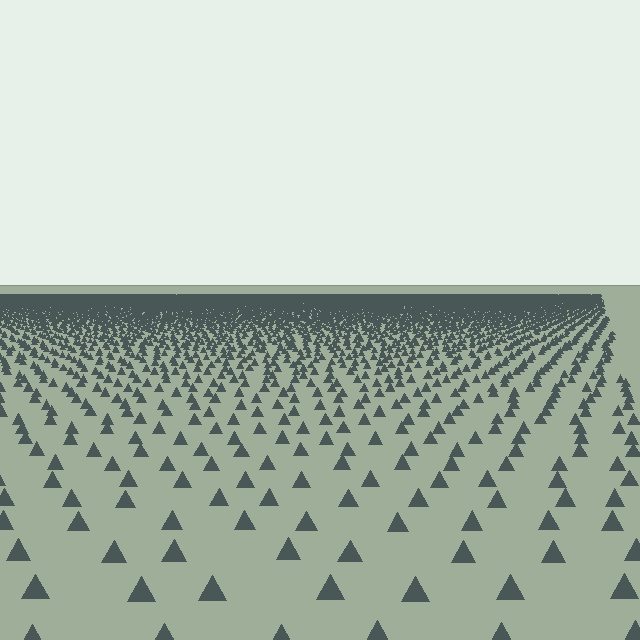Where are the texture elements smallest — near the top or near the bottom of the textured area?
Near the top.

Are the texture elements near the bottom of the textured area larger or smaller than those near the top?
Larger. Near the bottom, elements are closer to the viewer and appear at a bigger on-screen size.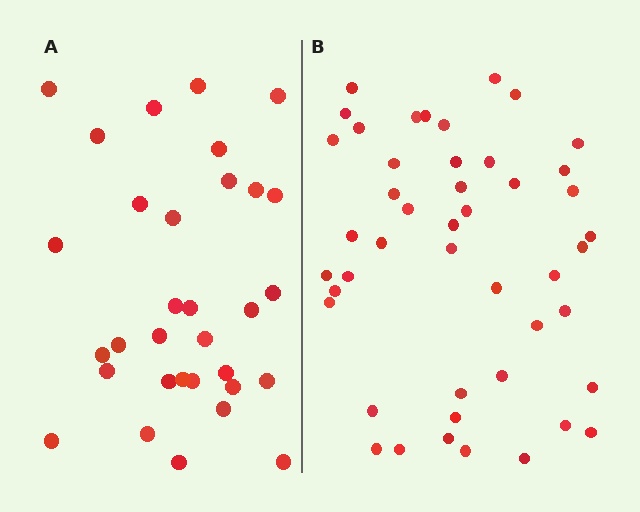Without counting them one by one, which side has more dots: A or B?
Region B (the right region) has more dots.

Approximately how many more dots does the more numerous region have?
Region B has approximately 15 more dots than region A.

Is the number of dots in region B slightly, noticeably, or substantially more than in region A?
Region B has noticeably more, but not dramatically so. The ratio is roughly 1.4 to 1.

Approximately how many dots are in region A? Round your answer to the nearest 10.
About 30 dots. (The exact count is 32, which rounds to 30.)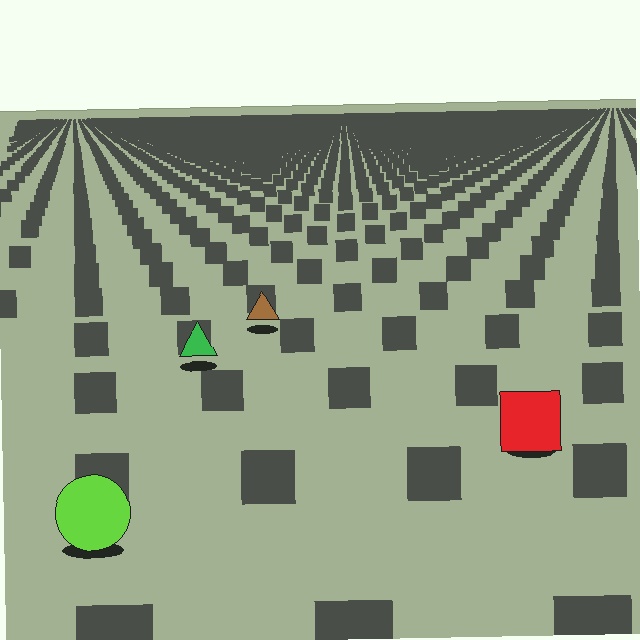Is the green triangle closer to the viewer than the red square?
No. The red square is closer — you can tell from the texture gradient: the ground texture is coarser near it.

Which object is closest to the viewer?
The lime circle is closest. The texture marks near it are larger and more spread out.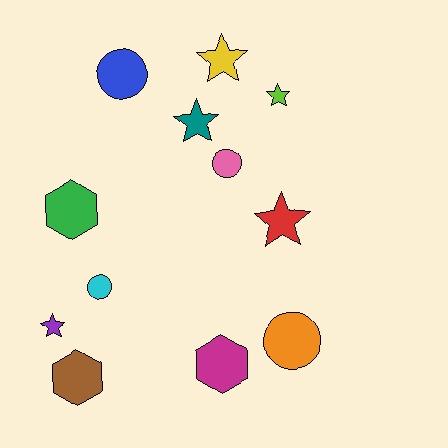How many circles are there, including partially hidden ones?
There are 4 circles.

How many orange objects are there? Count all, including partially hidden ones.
There is 1 orange object.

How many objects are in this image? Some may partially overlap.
There are 12 objects.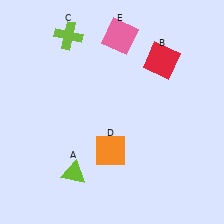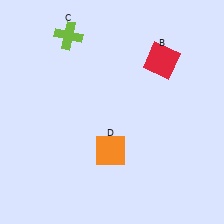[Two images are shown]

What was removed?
The lime triangle (A), the pink square (E) were removed in Image 2.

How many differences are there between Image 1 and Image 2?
There are 2 differences between the two images.